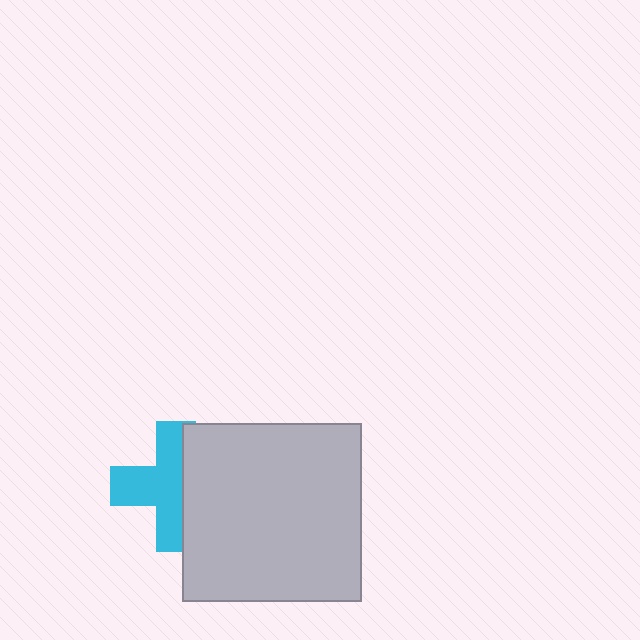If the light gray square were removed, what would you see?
You would see the complete cyan cross.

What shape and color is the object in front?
The object in front is a light gray square.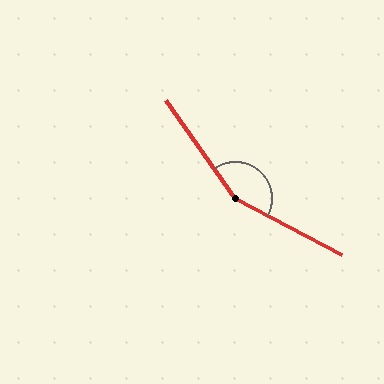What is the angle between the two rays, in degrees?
Approximately 153 degrees.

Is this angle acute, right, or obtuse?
It is obtuse.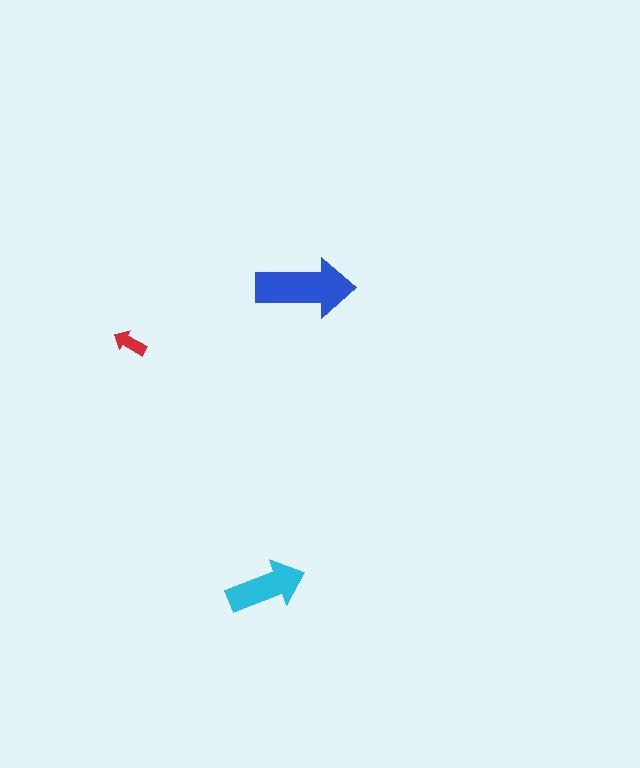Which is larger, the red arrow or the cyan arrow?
The cyan one.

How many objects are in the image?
There are 3 objects in the image.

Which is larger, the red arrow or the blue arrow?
The blue one.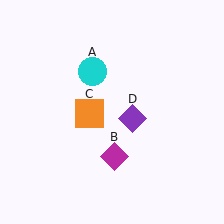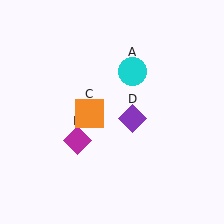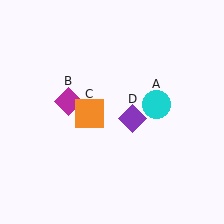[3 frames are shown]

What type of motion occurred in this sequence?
The cyan circle (object A), magenta diamond (object B) rotated clockwise around the center of the scene.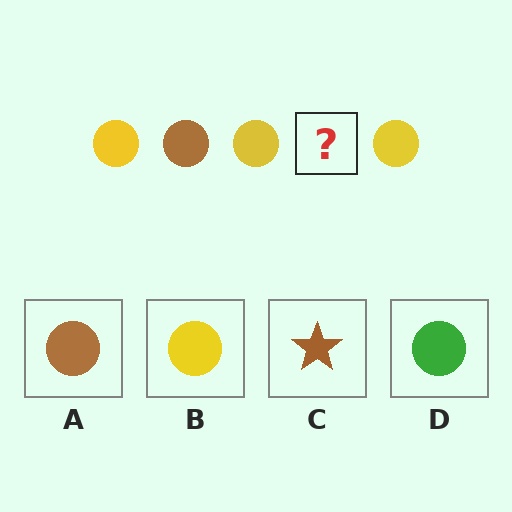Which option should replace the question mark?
Option A.